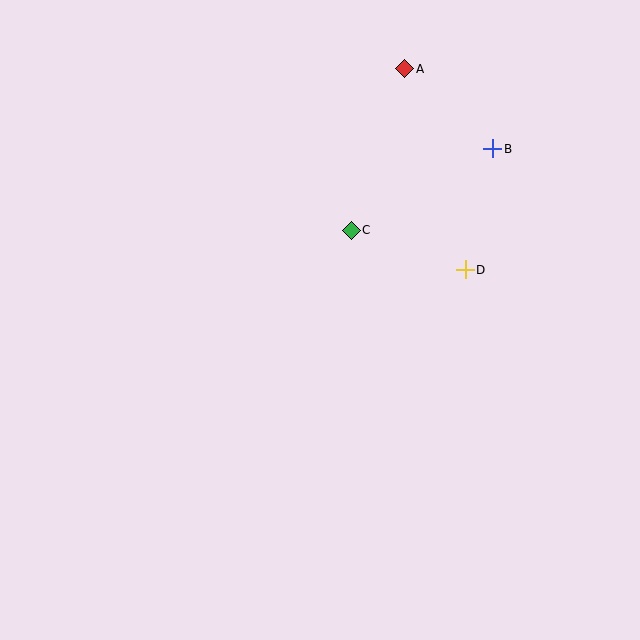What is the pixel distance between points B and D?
The distance between B and D is 124 pixels.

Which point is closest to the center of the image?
Point C at (351, 230) is closest to the center.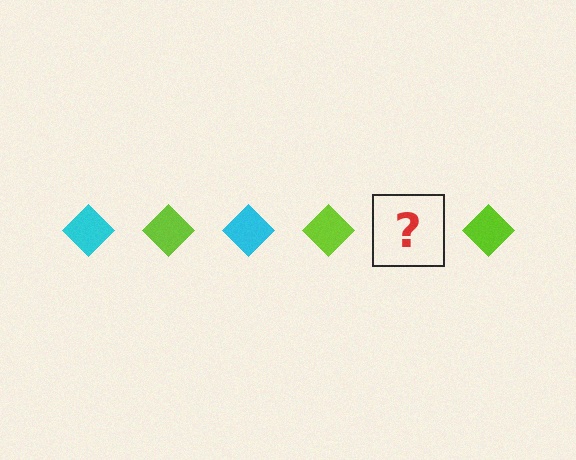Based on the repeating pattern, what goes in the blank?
The blank should be a cyan diamond.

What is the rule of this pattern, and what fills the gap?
The rule is that the pattern cycles through cyan, lime diamonds. The gap should be filled with a cyan diamond.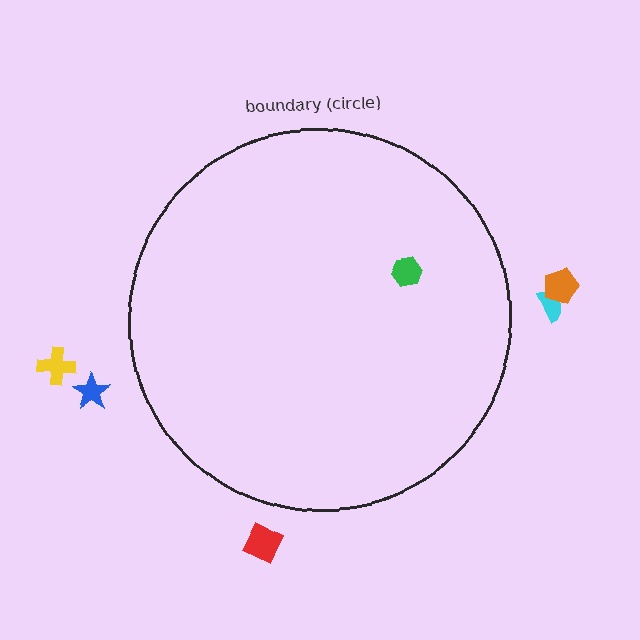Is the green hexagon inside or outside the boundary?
Inside.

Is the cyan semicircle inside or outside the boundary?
Outside.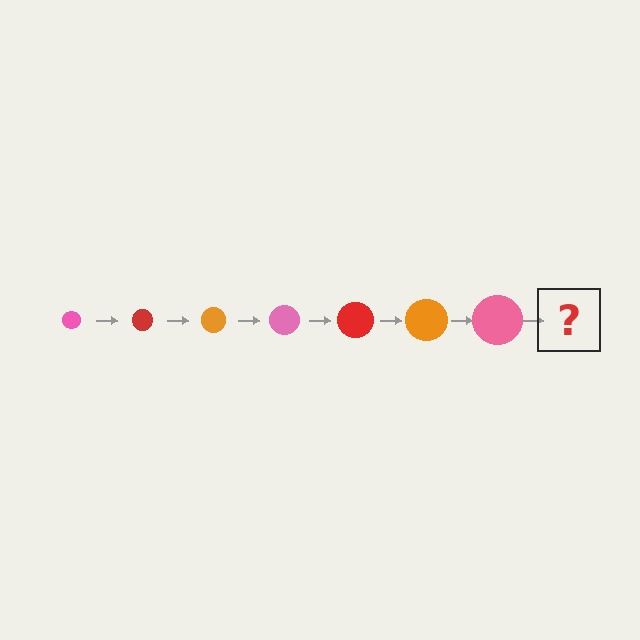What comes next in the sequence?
The next element should be a red circle, larger than the previous one.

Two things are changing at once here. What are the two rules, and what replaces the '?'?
The two rules are that the circle grows larger each step and the color cycles through pink, red, and orange. The '?' should be a red circle, larger than the previous one.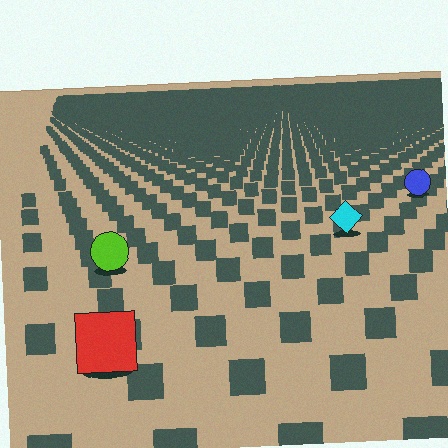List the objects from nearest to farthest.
From nearest to farthest: the red square, the lime circle, the cyan diamond, the blue circle.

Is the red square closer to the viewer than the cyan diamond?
Yes. The red square is closer — you can tell from the texture gradient: the ground texture is coarser near it.